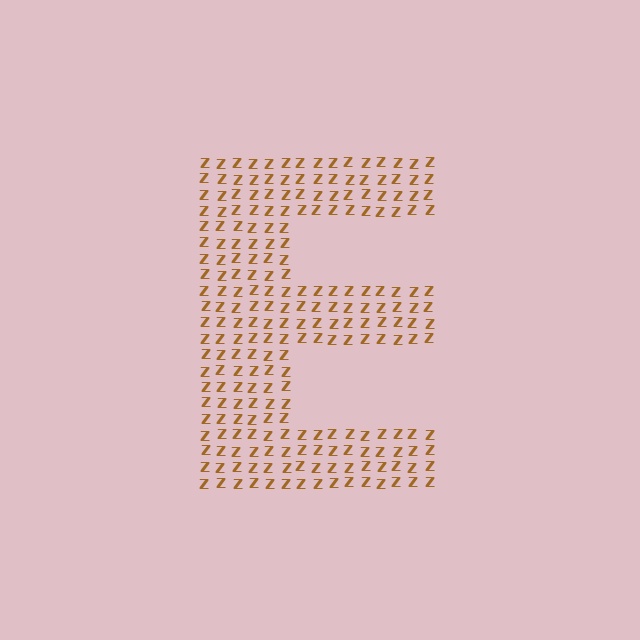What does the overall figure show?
The overall figure shows the letter E.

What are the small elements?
The small elements are letter Z's.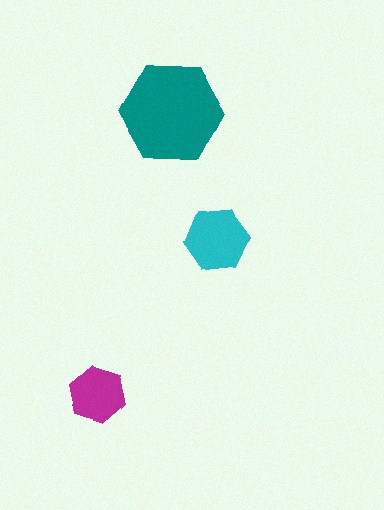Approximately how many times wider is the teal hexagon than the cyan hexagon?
About 1.5 times wider.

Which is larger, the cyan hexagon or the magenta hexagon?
The cyan one.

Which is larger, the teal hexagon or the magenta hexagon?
The teal one.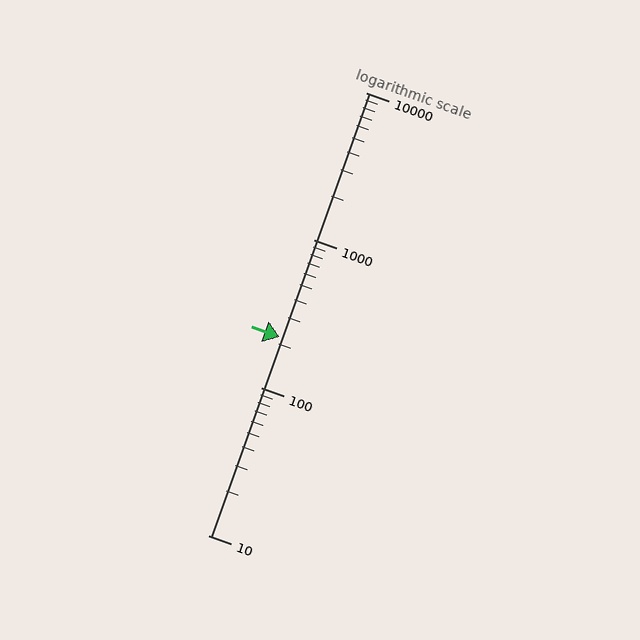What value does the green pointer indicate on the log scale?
The pointer indicates approximately 220.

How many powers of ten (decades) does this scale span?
The scale spans 3 decades, from 10 to 10000.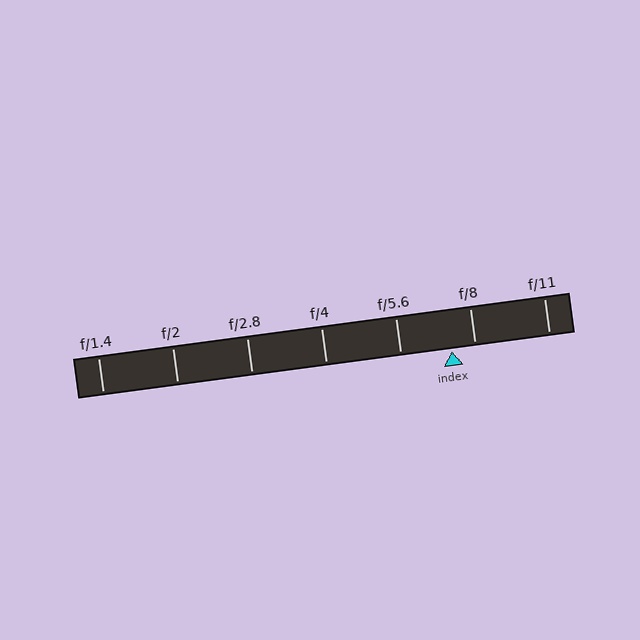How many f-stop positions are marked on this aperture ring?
There are 7 f-stop positions marked.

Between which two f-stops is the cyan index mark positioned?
The index mark is between f/5.6 and f/8.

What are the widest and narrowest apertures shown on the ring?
The widest aperture shown is f/1.4 and the narrowest is f/11.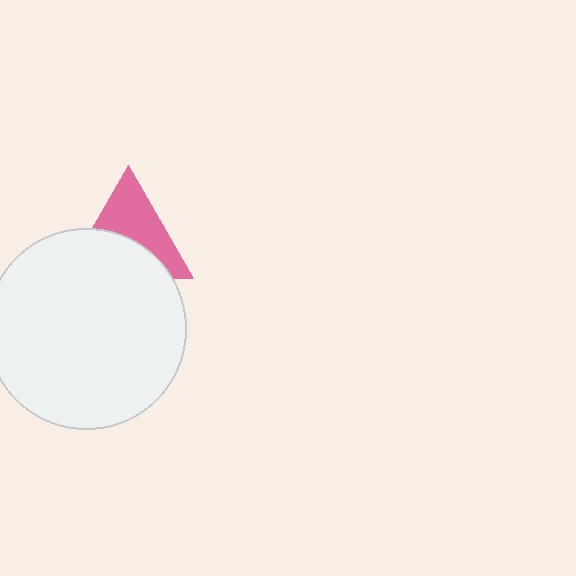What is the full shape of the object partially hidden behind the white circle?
The partially hidden object is a pink triangle.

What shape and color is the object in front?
The object in front is a white circle.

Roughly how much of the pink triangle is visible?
About half of it is visible (roughly 52%).